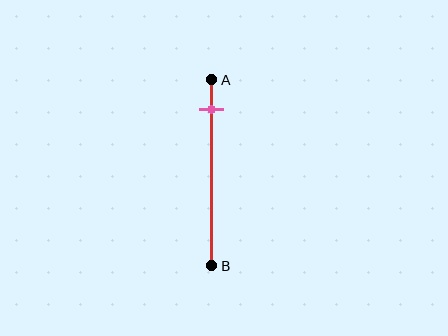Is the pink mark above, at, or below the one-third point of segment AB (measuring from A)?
The pink mark is above the one-third point of segment AB.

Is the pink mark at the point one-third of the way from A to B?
No, the mark is at about 15% from A, not at the 33% one-third point.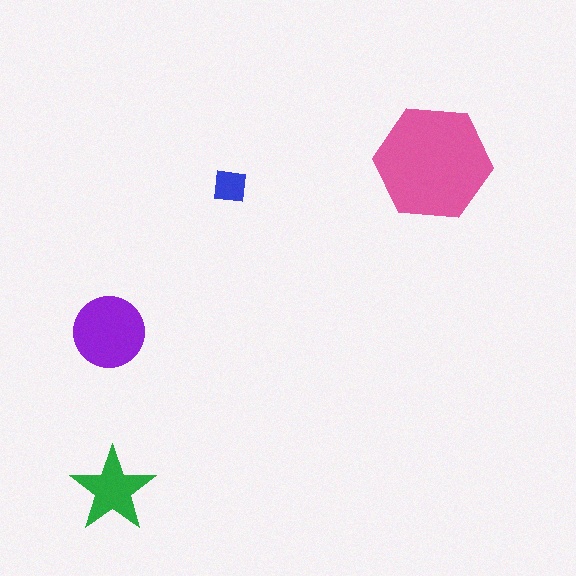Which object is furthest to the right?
The pink hexagon is rightmost.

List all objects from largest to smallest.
The pink hexagon, the purple circle, the green star, the blue square.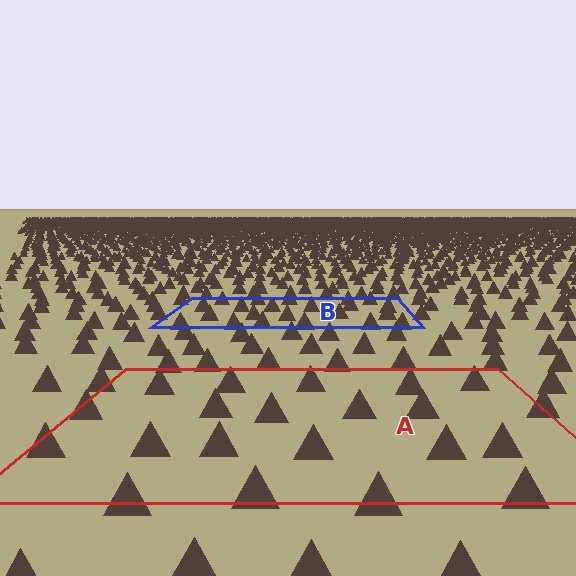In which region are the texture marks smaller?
The texture marks are smaller in region B, because it is farther away.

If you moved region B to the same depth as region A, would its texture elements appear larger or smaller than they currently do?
They would appear larger. At a closer depth, the same texture elements are projected at a bigger on-screen size.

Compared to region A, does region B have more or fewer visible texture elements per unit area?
Region B has more texture elements per unit area — they are packed more densely because it is farther away.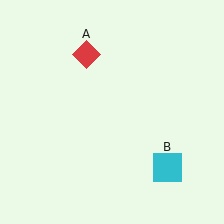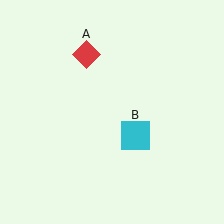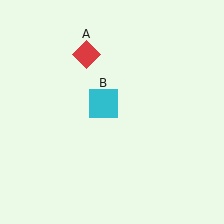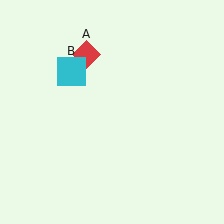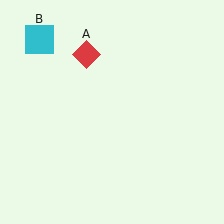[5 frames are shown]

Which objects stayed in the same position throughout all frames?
Red diamond (object A) remained stationary.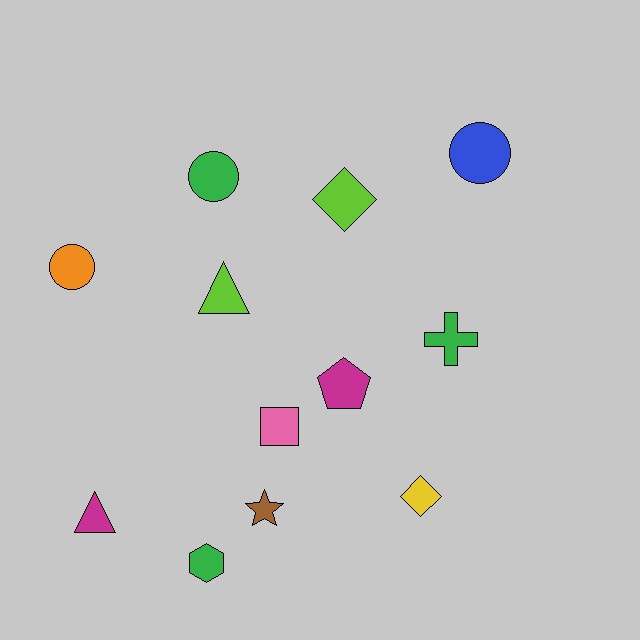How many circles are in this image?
There are 3 circles.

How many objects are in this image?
There are 12 objects.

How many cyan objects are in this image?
There are no cyan objects.